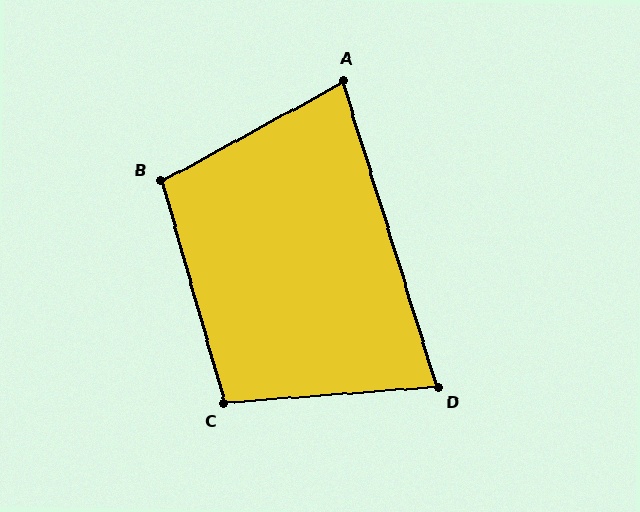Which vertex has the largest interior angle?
B, at approximately 103 degrees.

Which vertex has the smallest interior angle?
D, at approximately 77 degrees.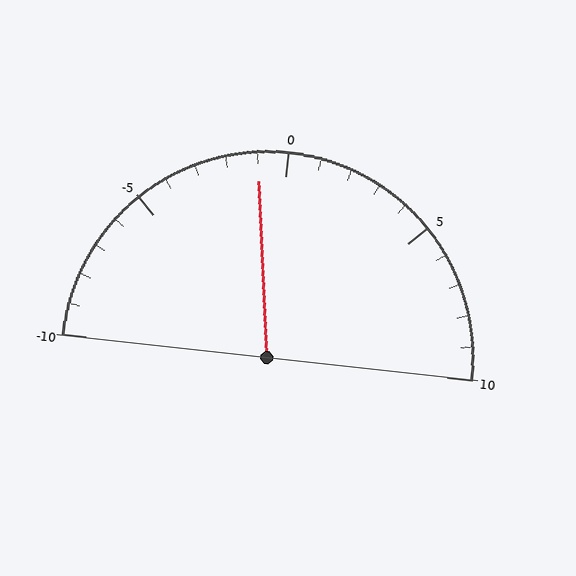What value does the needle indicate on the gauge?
The needle indicates approximately -1.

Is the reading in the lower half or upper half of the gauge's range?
The reading is in the lower half of the range (-10 to 10).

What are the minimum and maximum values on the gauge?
The gauge ranges from -10 to 10.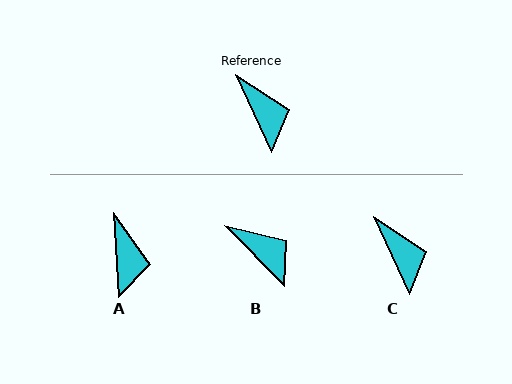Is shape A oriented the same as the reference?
No, it is off by about 21 degrees.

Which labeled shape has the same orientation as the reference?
C.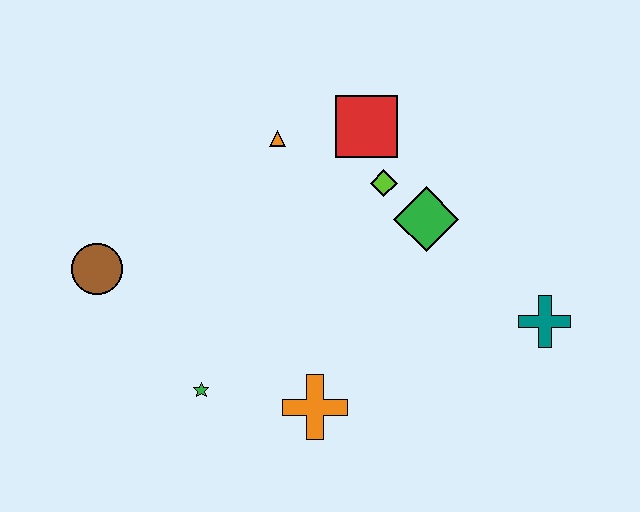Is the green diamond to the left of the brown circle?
No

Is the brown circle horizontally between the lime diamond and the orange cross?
No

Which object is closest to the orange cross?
The green star is closest to the orange cross.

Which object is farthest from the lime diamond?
The brown circle is farthest from the lime diamond.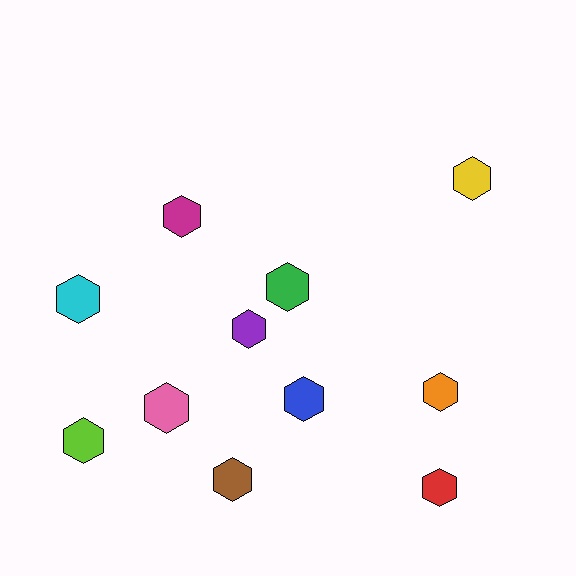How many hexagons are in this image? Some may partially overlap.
There are 11 hexagons.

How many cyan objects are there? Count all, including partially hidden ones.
There is 1 cyan object.